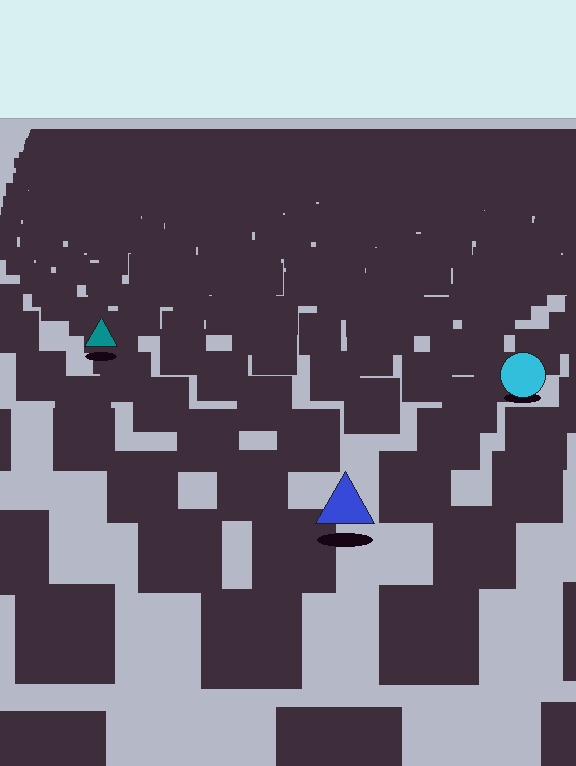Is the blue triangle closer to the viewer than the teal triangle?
Yes. The blue triangle is closer — you can tell from the texture gradient: the ground texture is coarser near it.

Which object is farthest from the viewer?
The teal triangle is farthest from the viewer. It appears smaller and the ground texture around it is denser.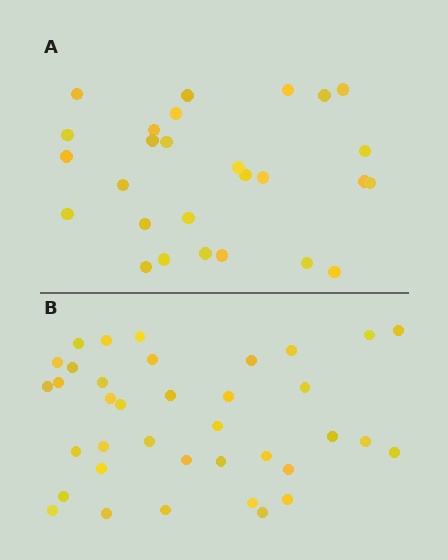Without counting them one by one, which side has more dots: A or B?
Region B (the bottom region) has more dots.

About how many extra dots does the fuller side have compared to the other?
Region B has roughly 10 or so more dots than region A.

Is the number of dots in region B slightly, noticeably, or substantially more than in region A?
Region B has noticeably more, but not dramatically so. The ratio is roughly 1.4 to 1.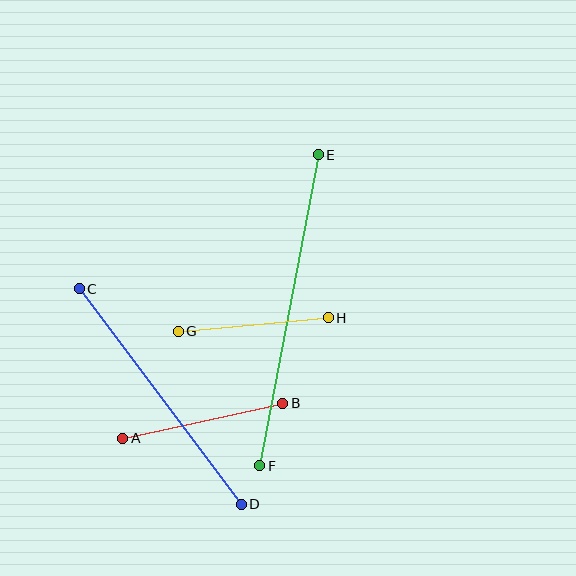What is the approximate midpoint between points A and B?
The midpoint is at approximately (203, 421) pixels.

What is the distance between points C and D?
The distance is approximately 270 pixels.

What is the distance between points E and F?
The distance is approximately 316 pixels.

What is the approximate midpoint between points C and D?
The midpoint is at approximately (160, 397) pixels.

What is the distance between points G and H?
The distance is approximately 150 pixels.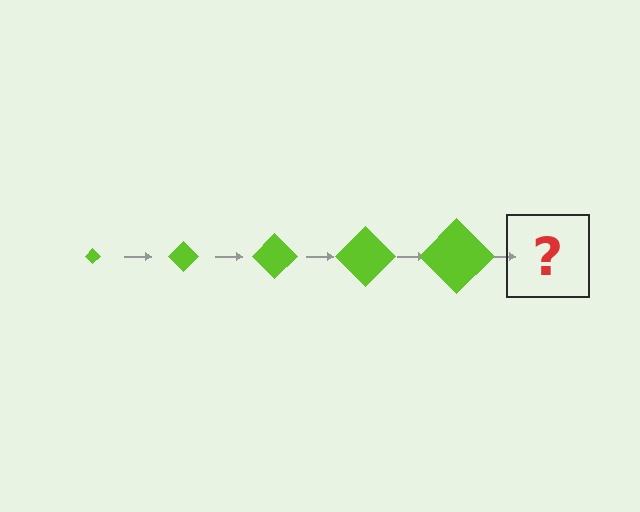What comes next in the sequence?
The next element should be a lime diamond, larger than the previous one.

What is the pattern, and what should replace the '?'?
The pattern is that the diamond gets progressively larger each step. The '?' should be a lime diamond, larger than the previous one.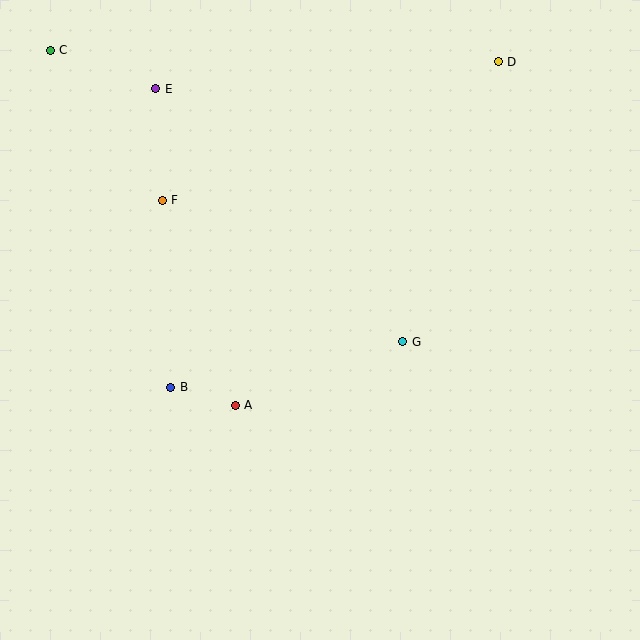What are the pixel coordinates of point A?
Point A is at (235, 405).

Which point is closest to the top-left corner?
Point C is closest to the top-left corner.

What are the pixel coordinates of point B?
Point B is at (171, 387).